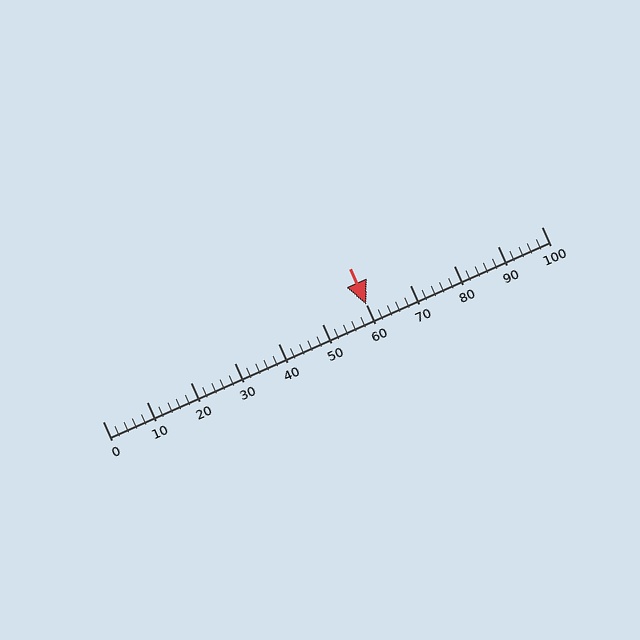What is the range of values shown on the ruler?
The ruler shows values from 0 to 100.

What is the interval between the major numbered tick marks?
The major tick marks are spaced 10 units apart.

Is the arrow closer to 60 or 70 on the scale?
The arrow is closer to 60.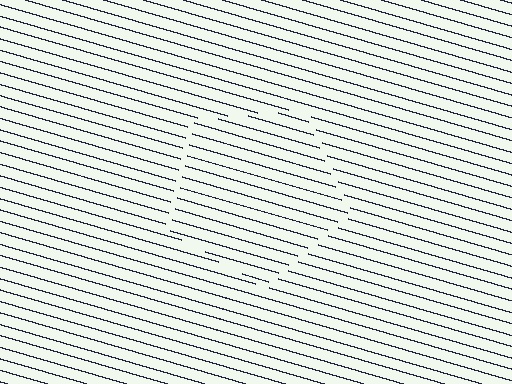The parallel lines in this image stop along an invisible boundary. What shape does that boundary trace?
An illusory pentagon. The interior of the shape contains the same grating, shifted by half a period — the contour is defined by the phase discontinuity where line-ends from the inner and outer gratings abut.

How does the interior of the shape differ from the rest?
The interior of the shape contains the same grating, shifted by half a period — the contour is defined by the phase discontinuity where line-ends from the inner and outer gratings abut.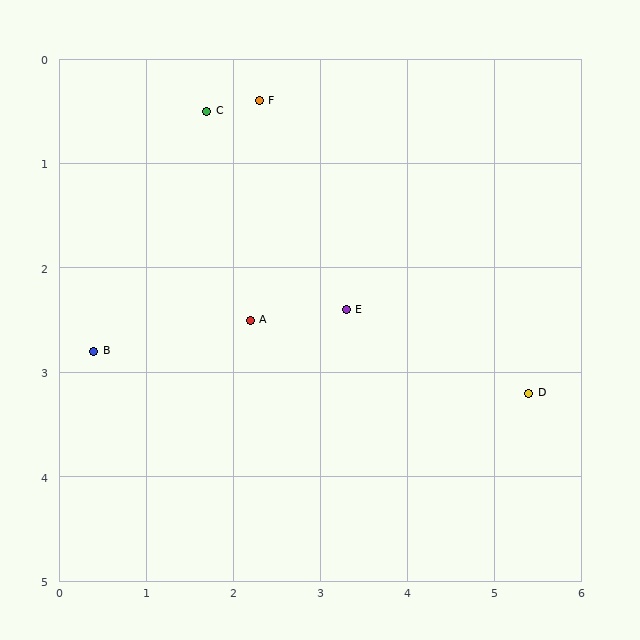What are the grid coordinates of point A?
Point A is at approximately (2.2, 2.5).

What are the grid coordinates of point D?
Point D is at approximately (5.4, 3.2).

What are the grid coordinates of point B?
Point B is at approximately (0.4, 2.8).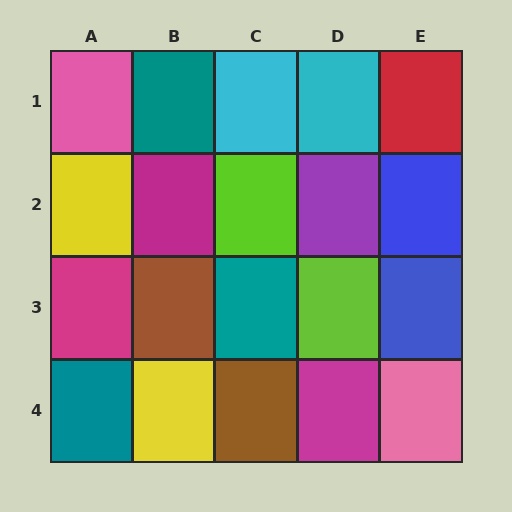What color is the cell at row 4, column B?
Yellow.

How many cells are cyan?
2 cells are cyan.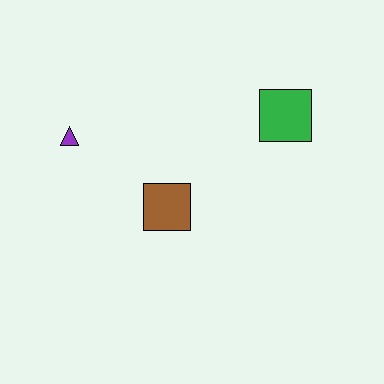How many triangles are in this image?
There is 1 triangle.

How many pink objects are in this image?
There are no pink objects.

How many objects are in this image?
There are 3 objects.